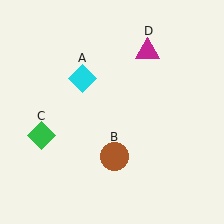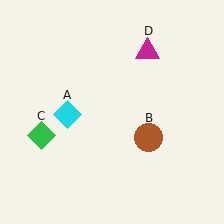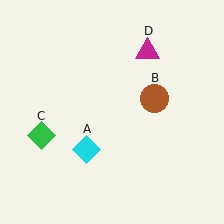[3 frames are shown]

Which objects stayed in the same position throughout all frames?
Green diamond (object C) and magenta triangle (object D) remained stationary.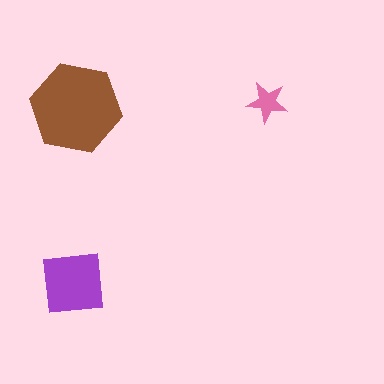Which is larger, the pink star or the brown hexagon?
The brown hexagon.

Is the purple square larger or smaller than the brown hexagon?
Smaller.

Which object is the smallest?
The pink star.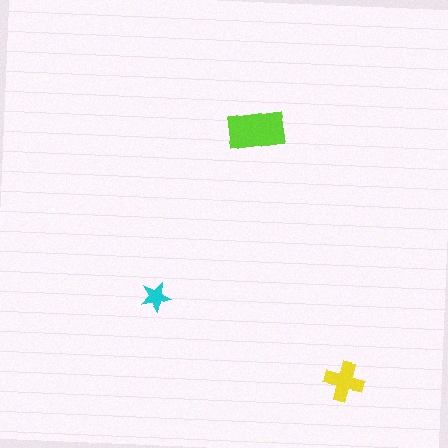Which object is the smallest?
The cyan star.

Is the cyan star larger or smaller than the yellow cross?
Smaller.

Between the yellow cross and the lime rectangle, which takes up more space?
The lime rectangle.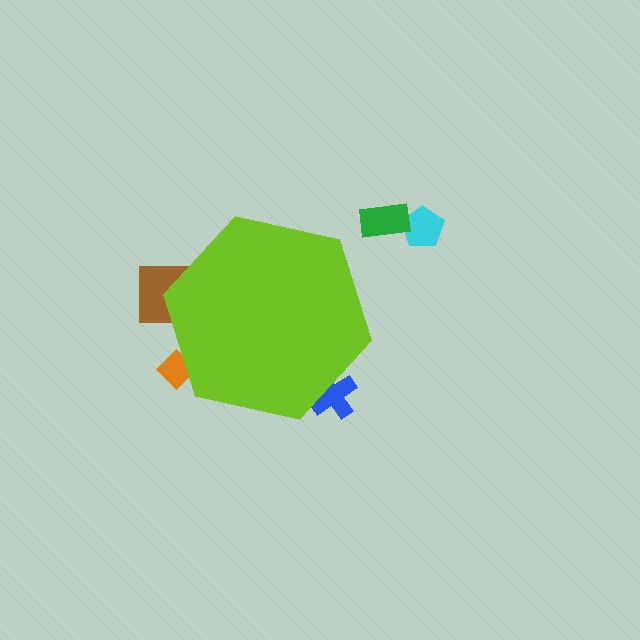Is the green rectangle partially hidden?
No, the green rectangle is fully visible.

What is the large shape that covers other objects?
A lime hexagon.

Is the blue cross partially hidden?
Yes, the blue cross is partially hidden behind the lime hexagon.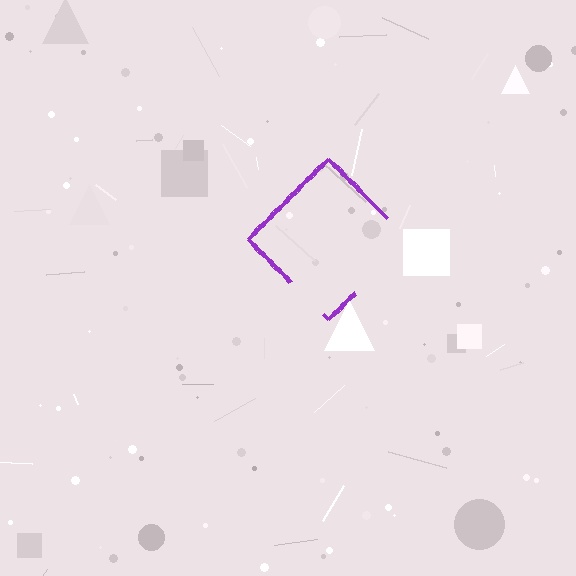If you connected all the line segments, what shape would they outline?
They would outline a diamond.